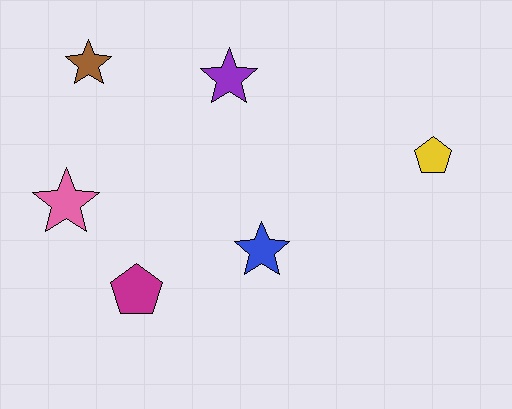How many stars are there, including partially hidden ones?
There are 4 stars.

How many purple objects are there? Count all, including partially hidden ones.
There is 1 purple object.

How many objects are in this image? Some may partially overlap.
There are 6 objects.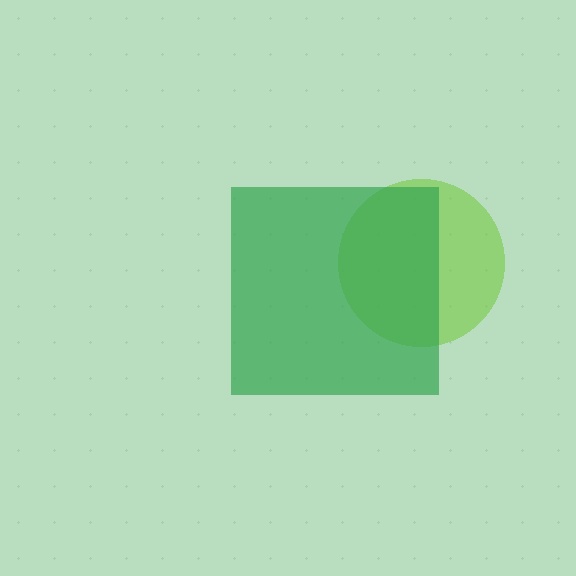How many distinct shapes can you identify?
There are 2 distinct shapes: a lime circle, a green square.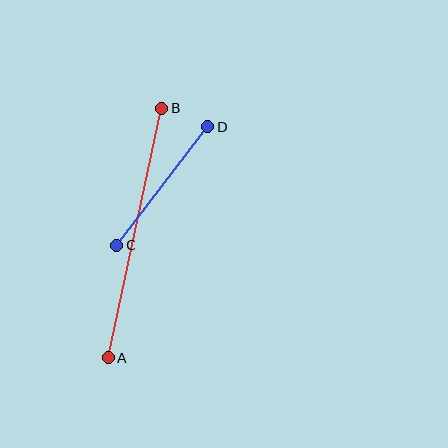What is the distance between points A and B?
The distance is approximately 255 pixels.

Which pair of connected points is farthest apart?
Points A and B are farthest apart.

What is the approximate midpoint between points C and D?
The midpoint is at approximately (162, 186) pixels.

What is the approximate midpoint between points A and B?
The midpoint is at approximately (135, 233) pixels.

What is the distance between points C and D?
The distance is approximately 149 pixels.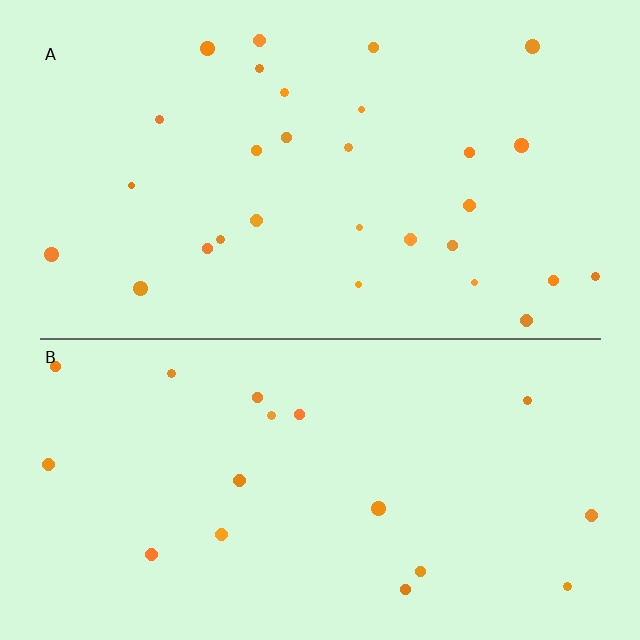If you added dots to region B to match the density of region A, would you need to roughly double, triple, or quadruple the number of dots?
Approximately double.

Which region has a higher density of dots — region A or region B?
A (the top).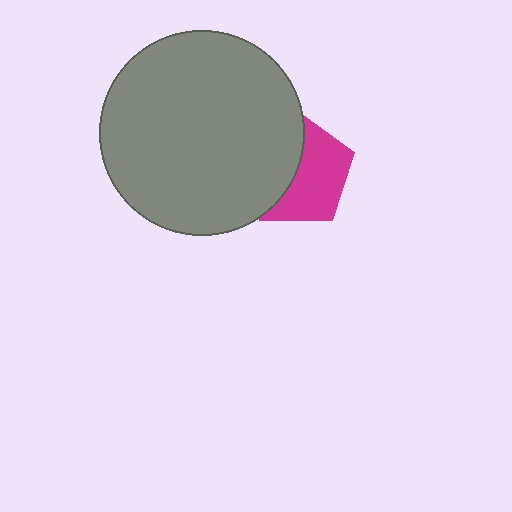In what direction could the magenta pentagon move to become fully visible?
The magenta pentagon could move right. That would shift it out from behind the gray circle entirely.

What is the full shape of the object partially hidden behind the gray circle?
The partially hidden object is a magenta pentagon.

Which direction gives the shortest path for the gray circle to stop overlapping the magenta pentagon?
Moving left gives the shortest separation.